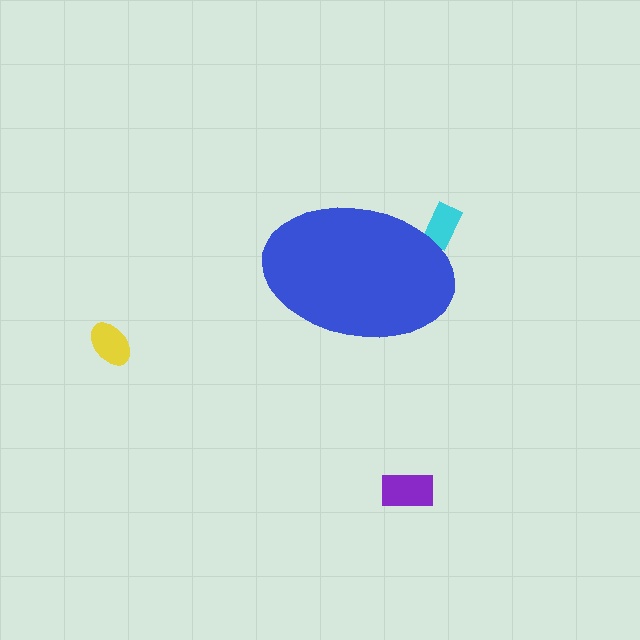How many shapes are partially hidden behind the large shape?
1 shape is partially hidden.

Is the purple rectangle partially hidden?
No, the purple rectangle is fully visible.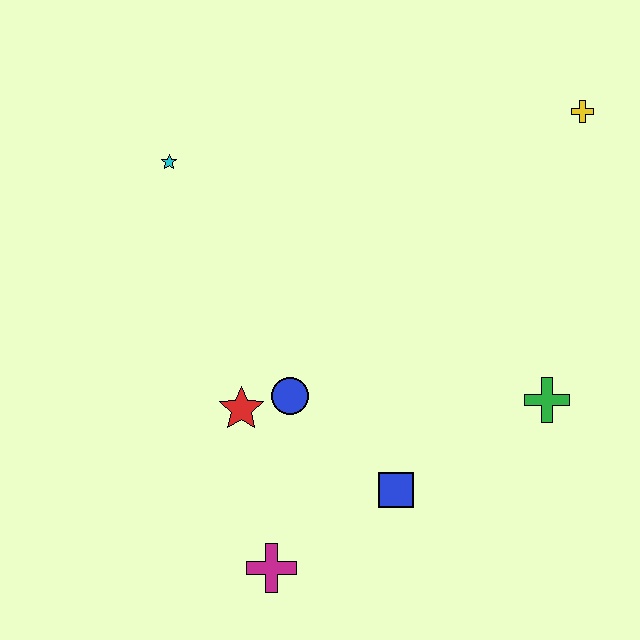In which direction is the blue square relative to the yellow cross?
The blue square is below the yellow cross.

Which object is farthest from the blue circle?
The yellow cross is farthest from the blue circle.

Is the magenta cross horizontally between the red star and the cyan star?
No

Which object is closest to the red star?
The blue circle is closest to the red star.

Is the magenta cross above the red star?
No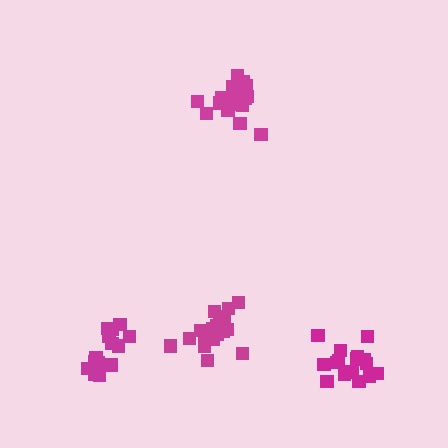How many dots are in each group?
Group 1: 20 dots, Group 2: 15 dots, Group 3: 20 dots, Group 4: 17 dots (72 total).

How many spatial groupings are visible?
There are 4 spatial groupings.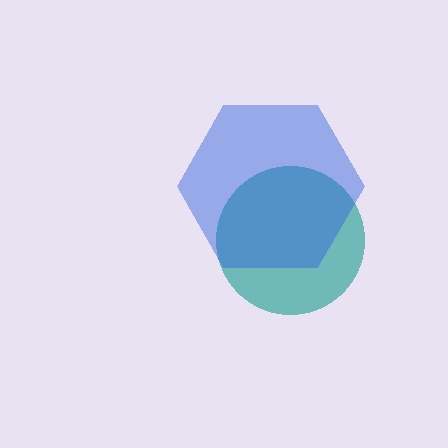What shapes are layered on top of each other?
The layered shapes are: a teal circle, a blue hexagon.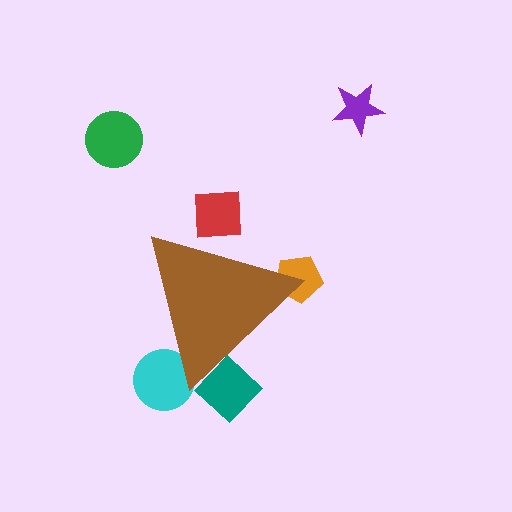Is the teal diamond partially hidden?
Yes, the teal diamond is partially hidden behind the brown triangle.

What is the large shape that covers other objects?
A brown triangle.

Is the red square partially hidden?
Yes, the red square is partially hidden behind the brown triangle.